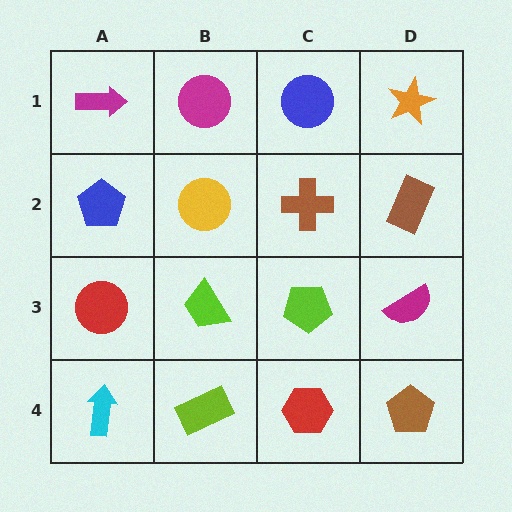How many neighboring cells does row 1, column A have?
2.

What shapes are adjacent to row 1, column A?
A blue pentagon (row 2, column A), a magenta circle (row 1, column B).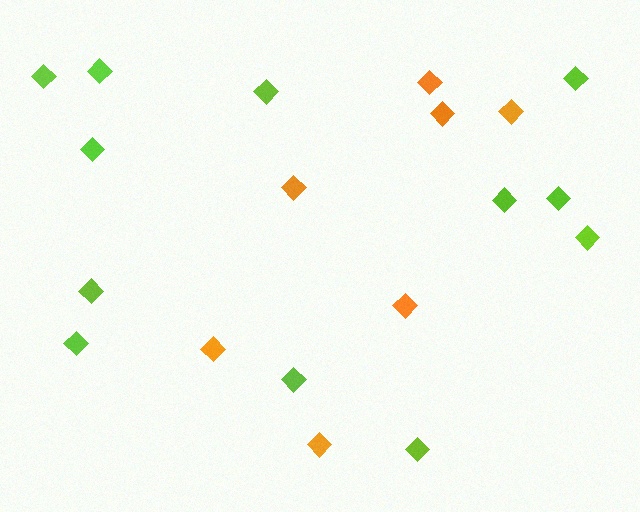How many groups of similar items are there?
There are 2 groups: one group of lime diamonds (12) and one group of orange diamonds (7).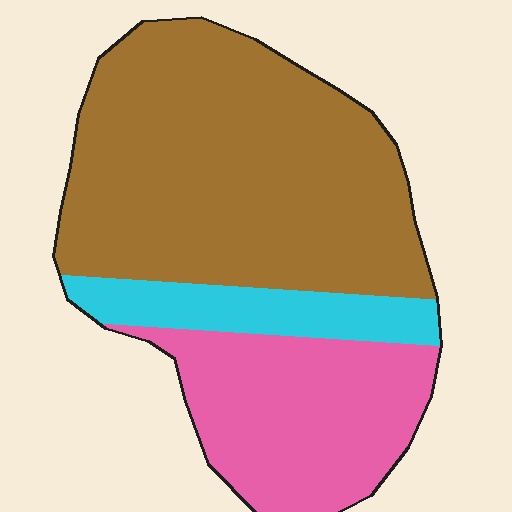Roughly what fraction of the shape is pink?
Pink takes up about one quarter (1/4) of the shape.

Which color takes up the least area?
Cyan, at roughly 15%.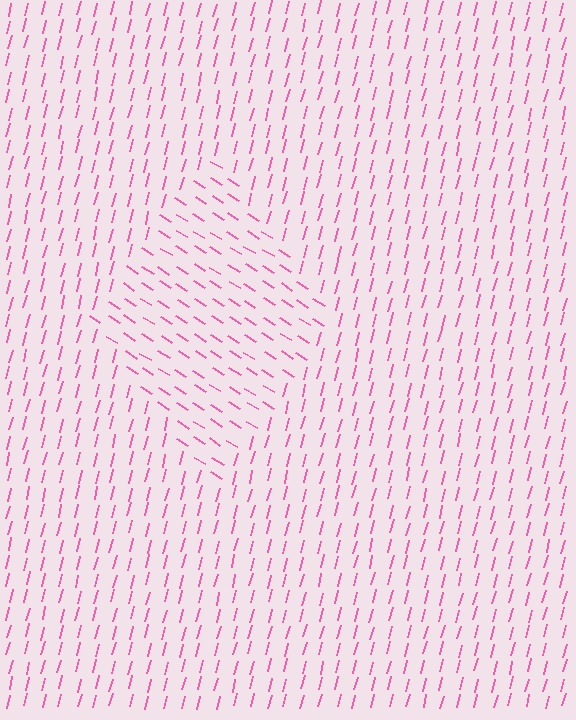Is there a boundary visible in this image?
Yes, there is a texture boundary formed by a change in line orientation.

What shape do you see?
I see a diamond.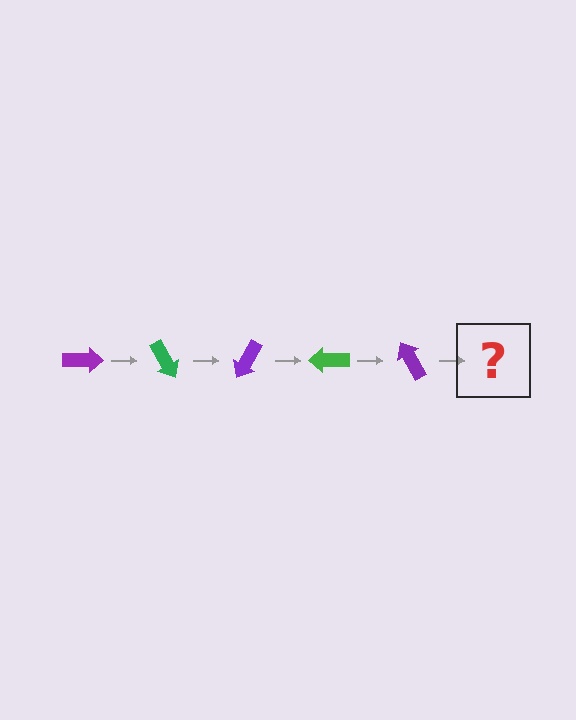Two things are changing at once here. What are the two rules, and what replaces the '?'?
The two rules are that it rotates 60 degrees each step and the color cycles through purple and green. The '?' should be a green arrow, rotated 300 degrees from the start.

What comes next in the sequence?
The next element should be a green arrow, rotated 300 degrees from the start.